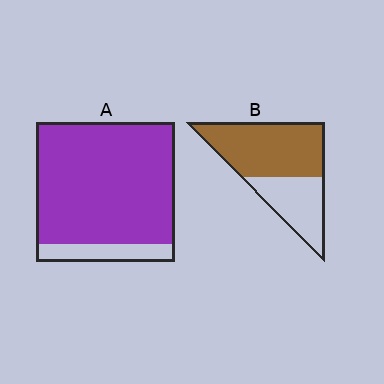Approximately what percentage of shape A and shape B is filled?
A is approximately 85% and B is approximately 65%.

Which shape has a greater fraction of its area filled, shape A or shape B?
Shape A.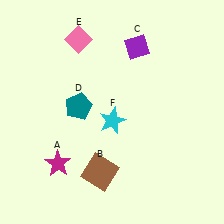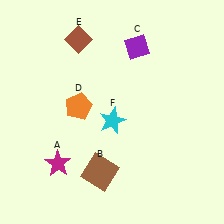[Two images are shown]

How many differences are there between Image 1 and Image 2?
There are 2 differences between the two images.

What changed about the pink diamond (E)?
In Image 1, E is pink. In Image 2, it changed to brown.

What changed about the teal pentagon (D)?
In Image 1, D is teal. In Image 2, it changed to orange.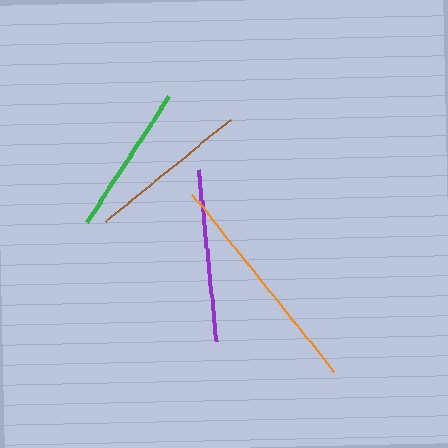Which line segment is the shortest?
The green line is the shortest at approximately 151 pixels.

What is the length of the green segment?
The green segment is approximately 151 pixels long.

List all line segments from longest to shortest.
From longest to shortest: orange, purple, brown, green.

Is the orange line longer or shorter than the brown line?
The orange line is longer than the brown line.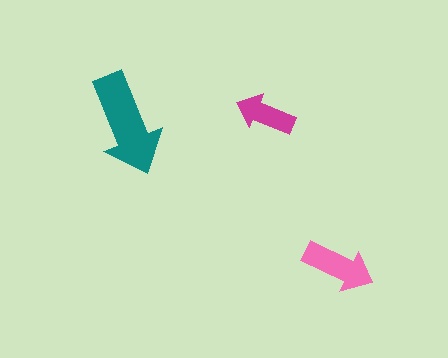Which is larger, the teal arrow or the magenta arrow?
The teal one.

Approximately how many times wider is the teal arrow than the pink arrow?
About 1.5 times wider.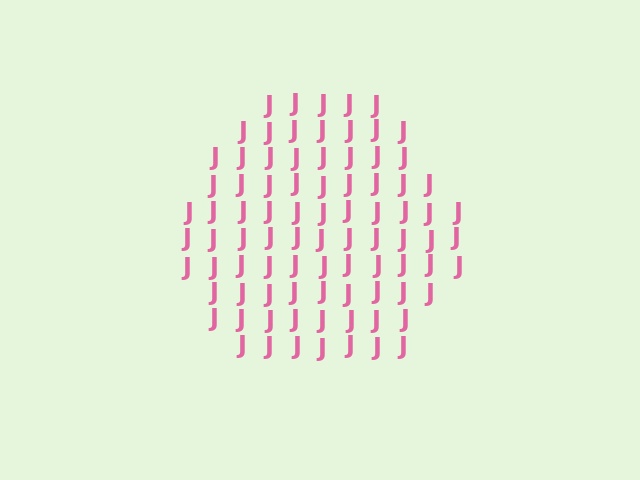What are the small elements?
The small elements are letter J's.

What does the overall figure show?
The overall figure shows a hexagon.